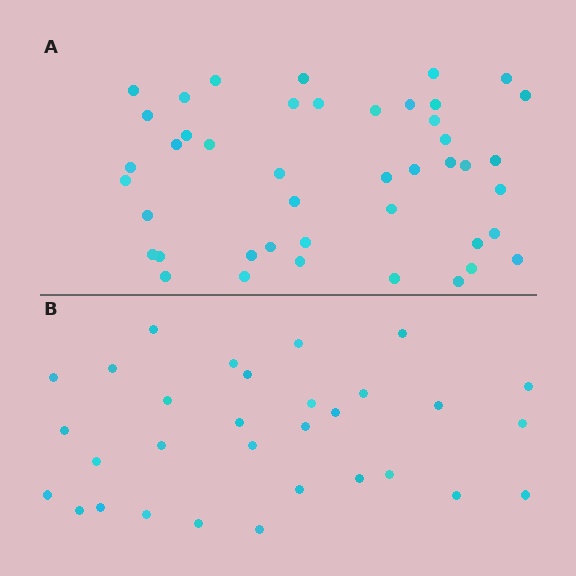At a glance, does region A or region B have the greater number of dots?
Region A (the top region) has more dots.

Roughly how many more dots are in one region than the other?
Region A has approximately 15 more dots than region B.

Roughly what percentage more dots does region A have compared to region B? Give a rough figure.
About 40% more.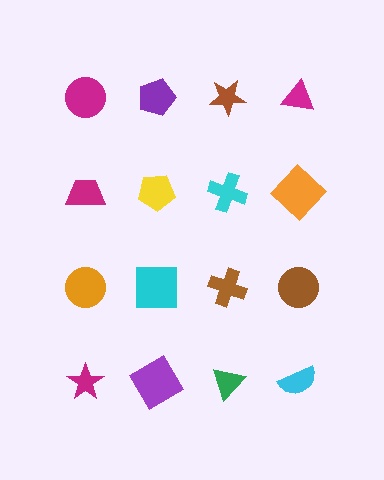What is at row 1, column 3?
A brown star.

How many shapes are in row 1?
4 shapes.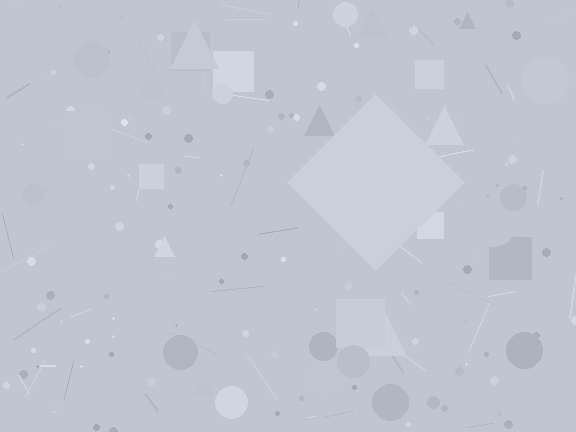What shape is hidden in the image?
A diamond is hidden in the image.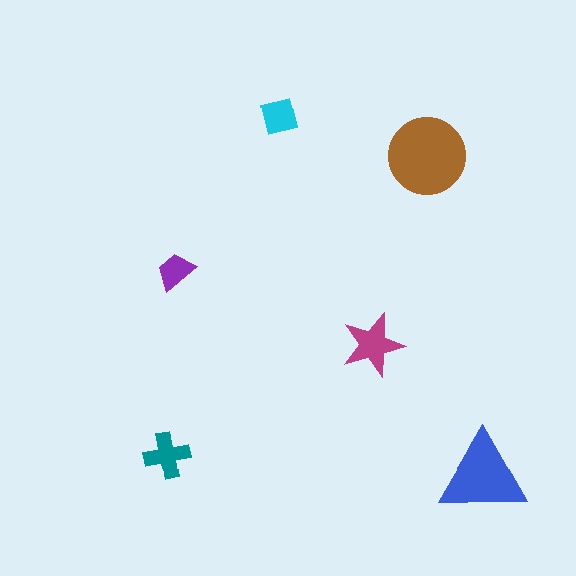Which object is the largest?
The brown circle.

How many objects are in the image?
There are 6 objects in the image.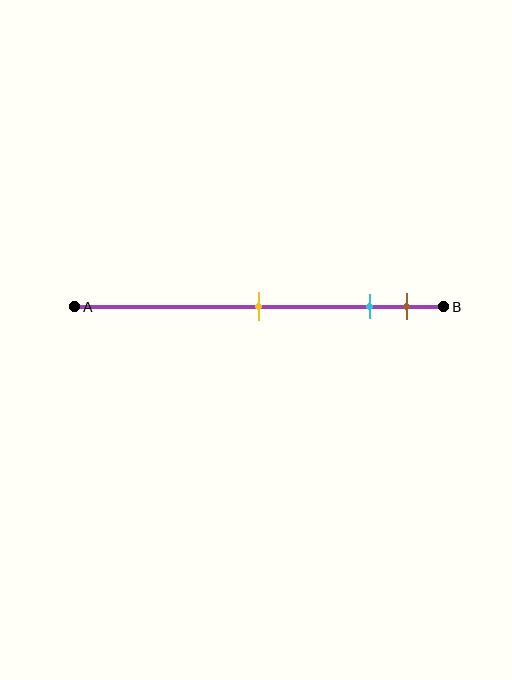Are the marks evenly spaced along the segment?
No, the marks are not evenly spaced.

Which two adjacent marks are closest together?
The cyan and brown marks are the closest adjacent pair.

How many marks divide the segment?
There are 3 marks dividing the segment.